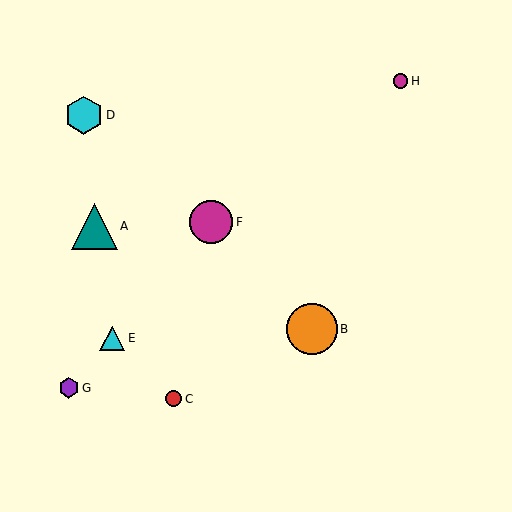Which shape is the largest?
The orange circle (labeled B) is the largest.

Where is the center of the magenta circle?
The center of the magenta circle is at (401, 81).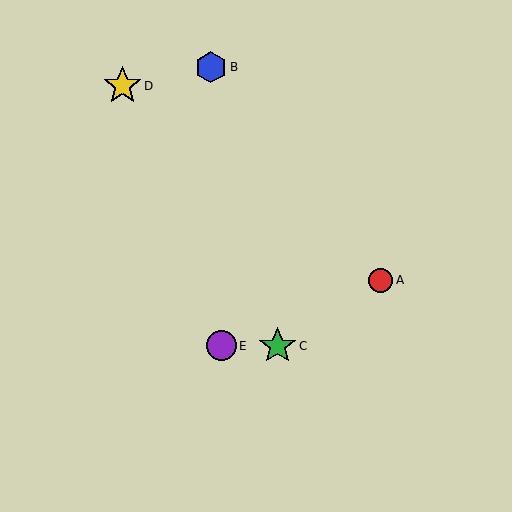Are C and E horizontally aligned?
Yes, both are at y≈346.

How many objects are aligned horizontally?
2 objects (C, E) are aligned horizontally.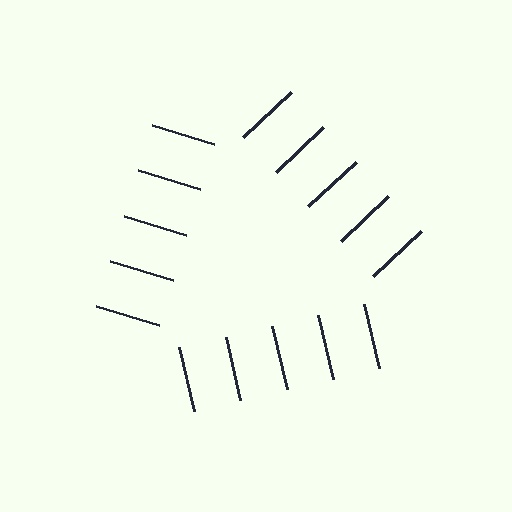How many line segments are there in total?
15 — 5 along each of the 3 edges.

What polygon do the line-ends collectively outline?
An illusory triangle — the line segments terminate on its edges but no continuous stroke is drawn.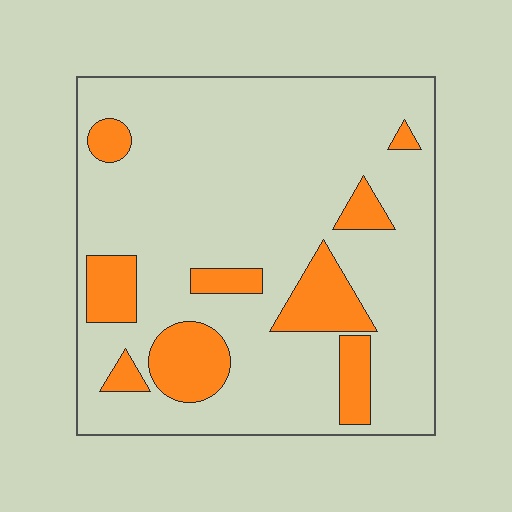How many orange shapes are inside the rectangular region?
9.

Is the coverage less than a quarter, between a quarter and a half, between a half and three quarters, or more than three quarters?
Less than a quarter.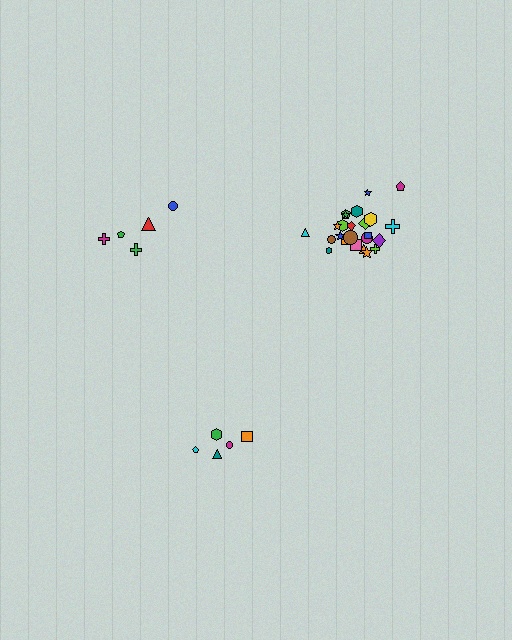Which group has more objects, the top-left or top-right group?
The top-right group.